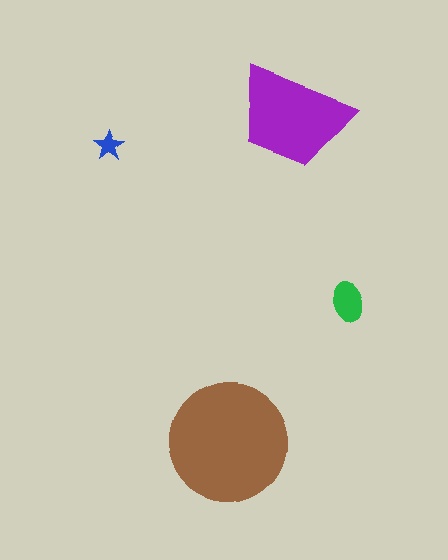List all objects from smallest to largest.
The blue star, the green ellipse, the purple trapezoid, the brown circle.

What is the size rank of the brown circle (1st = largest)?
1st.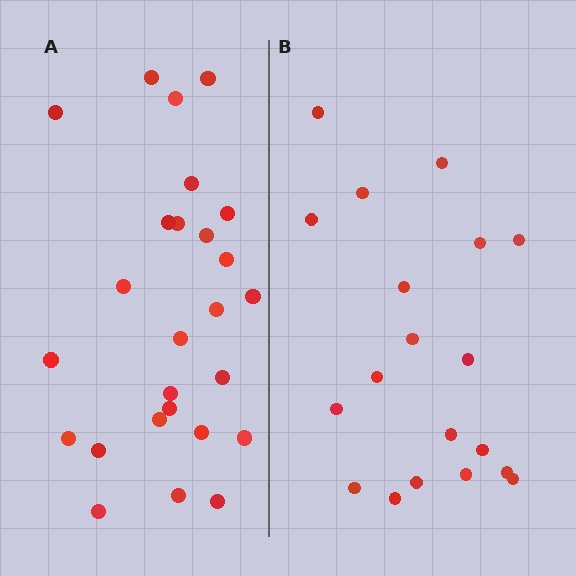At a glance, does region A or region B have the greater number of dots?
Region A (the left region) has more dots.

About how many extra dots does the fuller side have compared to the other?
Region A has roughly 8 or so more dots than region B.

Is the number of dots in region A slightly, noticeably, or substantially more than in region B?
Region A has noticeably more, but not dramatically so. The ratio is roughly 1.4 to 1.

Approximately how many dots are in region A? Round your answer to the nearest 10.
About 30 dots. (The exact count is 26, which rounds to 30.)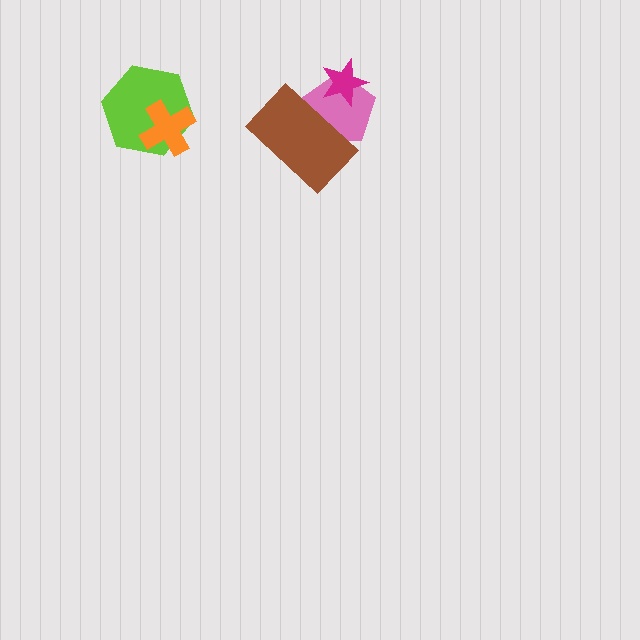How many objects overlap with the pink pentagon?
2 objects overlap with the pink pentagon.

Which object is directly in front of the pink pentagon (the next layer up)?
The magenta star is directly in front of the pink pentagon.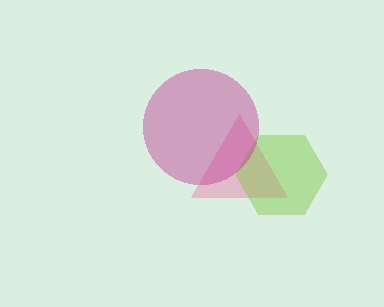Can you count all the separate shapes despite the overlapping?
Yes, there are 3 separate shapes.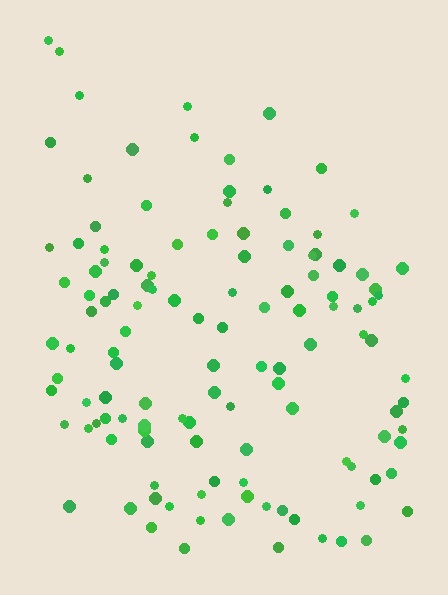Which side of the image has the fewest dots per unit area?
The top.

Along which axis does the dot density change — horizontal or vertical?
Vertical.